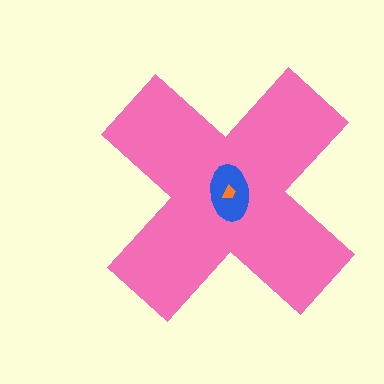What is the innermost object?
The orange trapezoid.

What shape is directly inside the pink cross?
The blue ellipse.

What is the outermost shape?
The pink cross.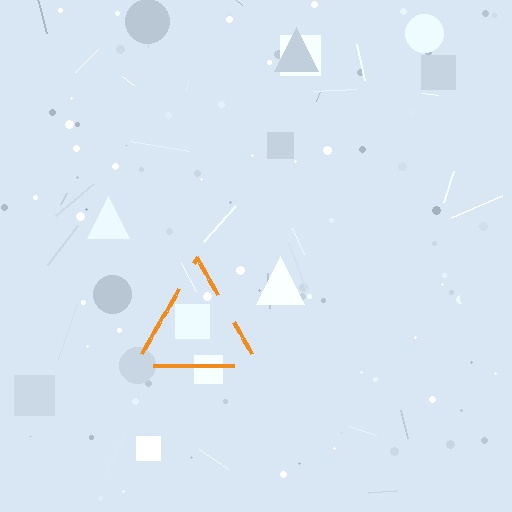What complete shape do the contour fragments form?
The contour fragments form a triangle.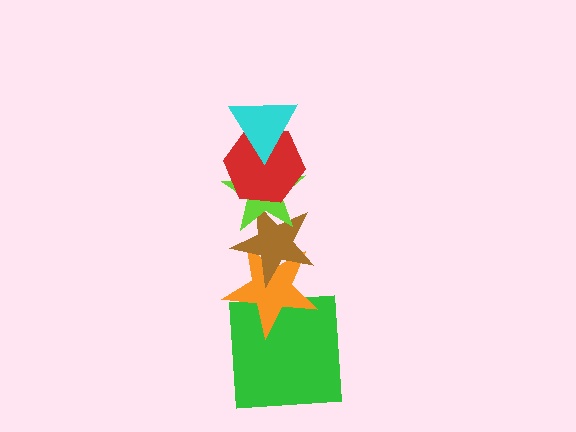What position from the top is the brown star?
The brown star is 4th from the top.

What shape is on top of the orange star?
The brown star is on top of the orange star.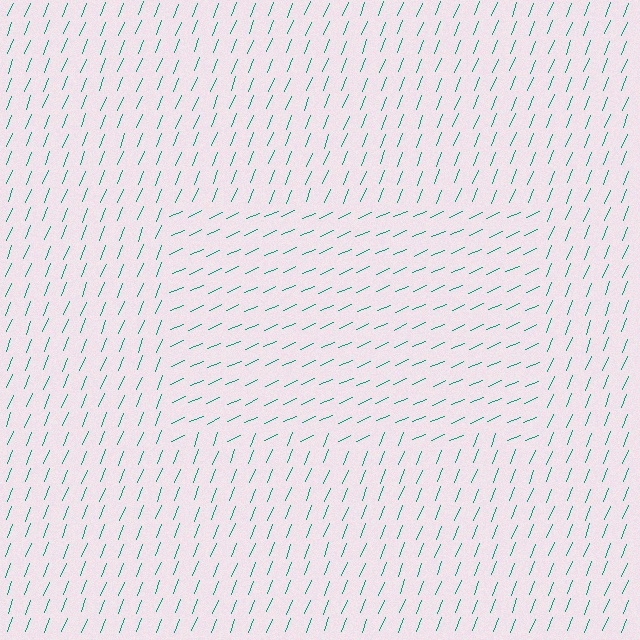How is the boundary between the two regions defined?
The boundary is defined purely by a change in line orientation (approximately 45 degrees difference). All lines are the same color and thickness.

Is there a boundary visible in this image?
Yes, there is a texture boundary formed by a change in line orientation.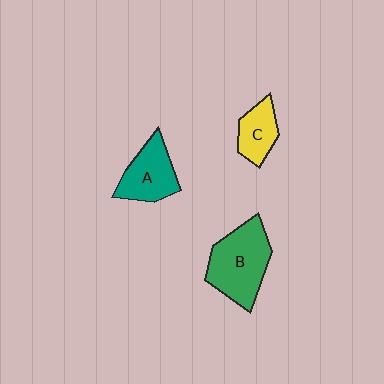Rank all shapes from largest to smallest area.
From largest to smallest: B (green), A (teal), C (yellow).